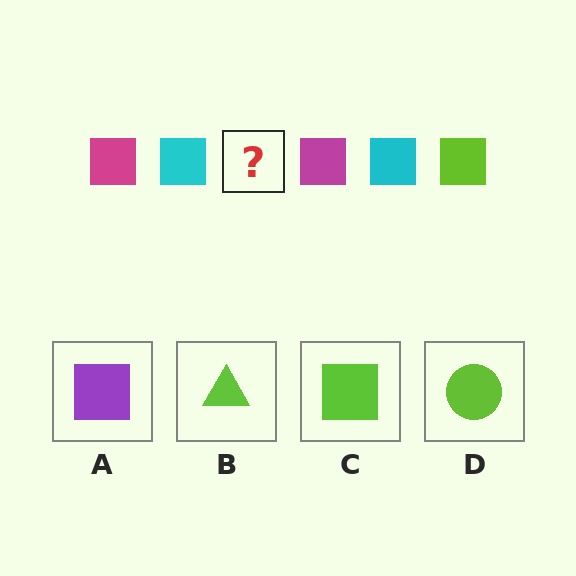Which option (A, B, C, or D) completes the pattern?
C.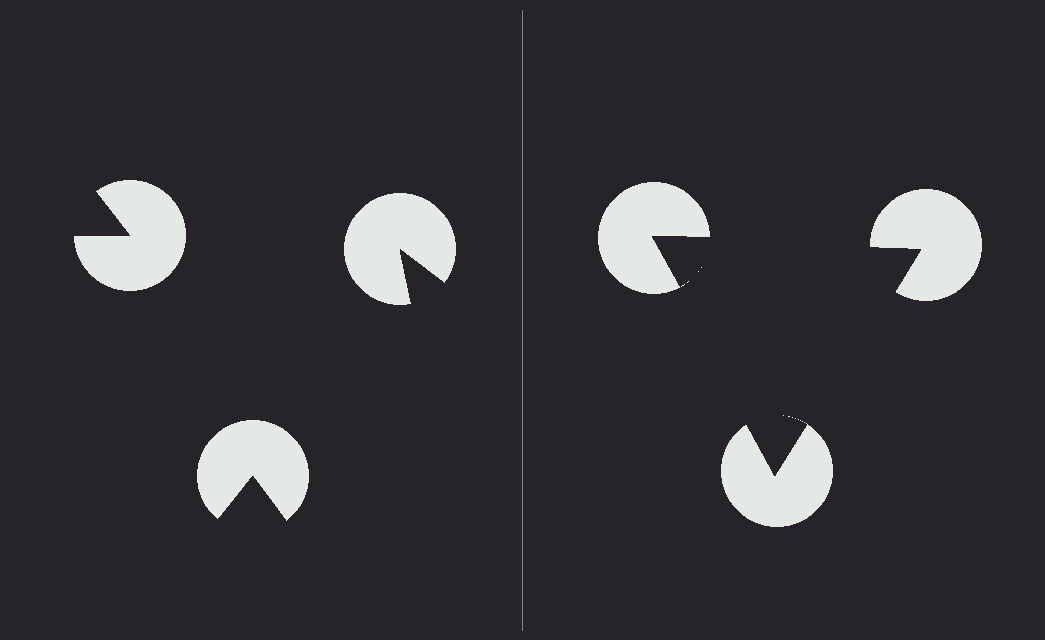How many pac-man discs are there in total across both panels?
6 — 3 on each side.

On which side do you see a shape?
An illusory triangle appears on the right side. On the left side the wedge cuts are rotated, so no coherent shape forms.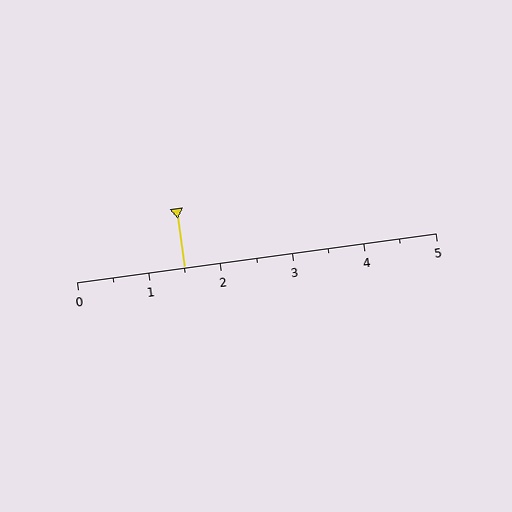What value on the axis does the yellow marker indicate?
The marker indicates approximately 1.5.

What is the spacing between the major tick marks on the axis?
The major ticks are spaced 1 apart.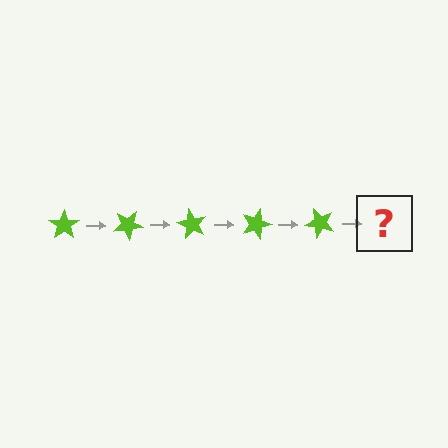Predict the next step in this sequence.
The next step is a lime star rotated 150 degrees.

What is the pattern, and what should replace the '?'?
The pattern is that the star rotates 30 degrees each step. The '?' should be a lime star rotated 150 degrees.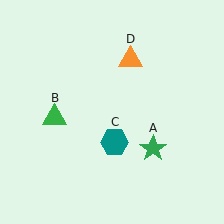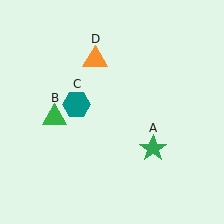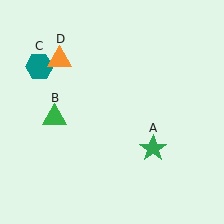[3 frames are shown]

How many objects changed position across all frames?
2 objects changed position: teal hexagon (object C), orange triangle (object D).